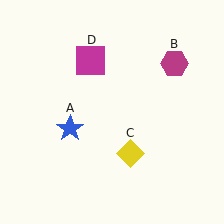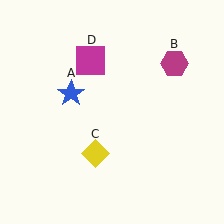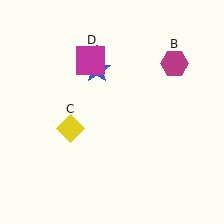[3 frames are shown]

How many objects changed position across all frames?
2 objects changed position: blue star (object A), yellow diamond (object C).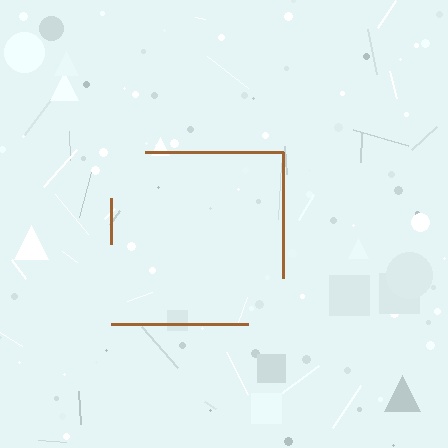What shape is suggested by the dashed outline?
The dashed outline suggests a square.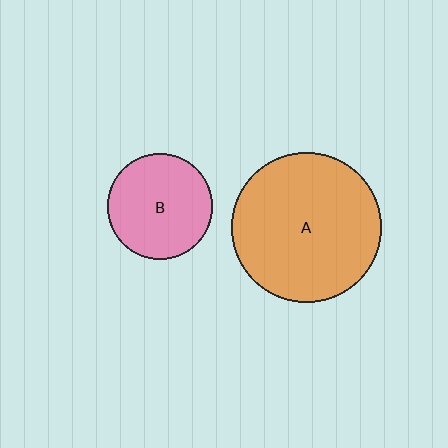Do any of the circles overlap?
No, none of the circles overlap.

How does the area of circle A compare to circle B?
Approximately 2.0 times.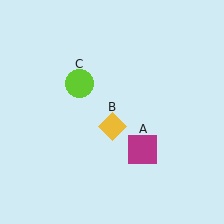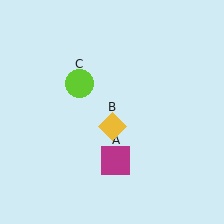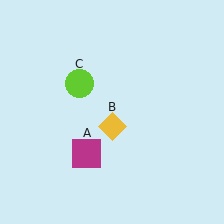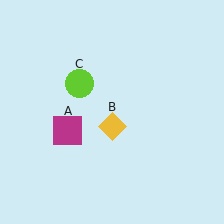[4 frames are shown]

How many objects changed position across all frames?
1 object changed position: magenta square (object A).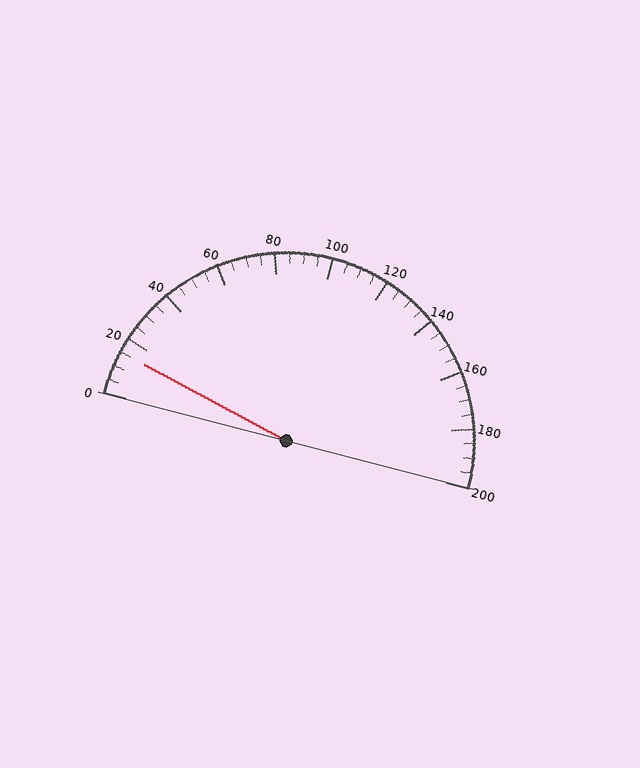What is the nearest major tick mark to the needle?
The nearest major tick mark is 20.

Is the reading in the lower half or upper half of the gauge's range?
The reading is in the lower half of the range (0 to 200).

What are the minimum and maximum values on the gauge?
The gauge ranges from 0 to 200.